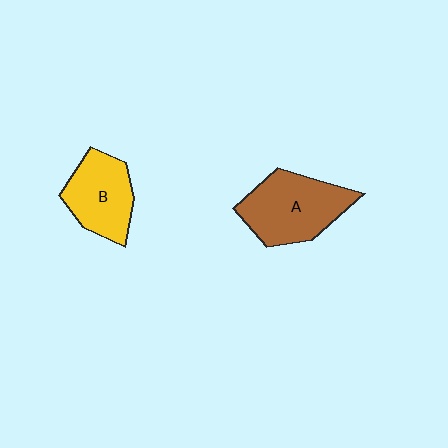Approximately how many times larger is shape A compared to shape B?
Approximately 1.3 times.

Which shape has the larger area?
Shape A (brown).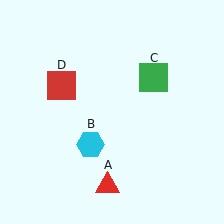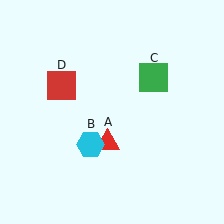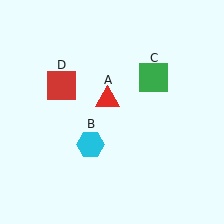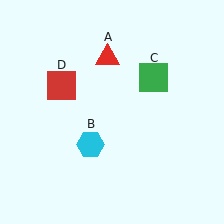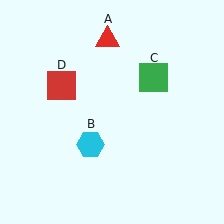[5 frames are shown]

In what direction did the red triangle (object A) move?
The red triangle (object A) moved up.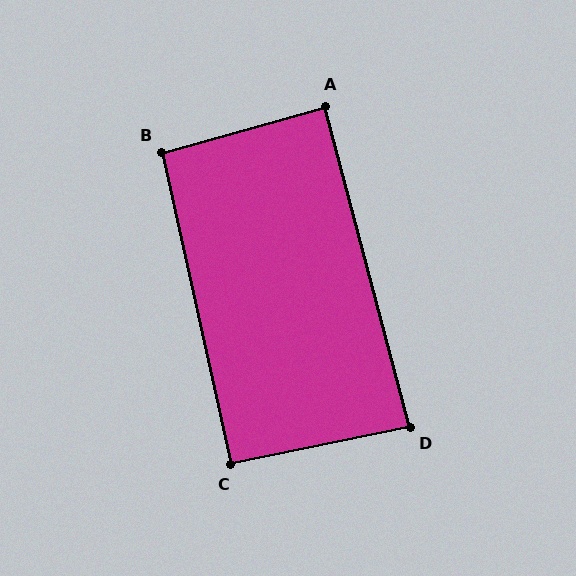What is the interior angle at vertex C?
Approximately 91 degrees (approximately right).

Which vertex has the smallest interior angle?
D, at approximately 87 degrees.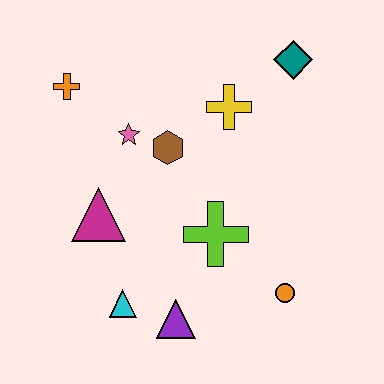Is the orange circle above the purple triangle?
Yes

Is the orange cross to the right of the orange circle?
No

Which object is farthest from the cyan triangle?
The teal diamond is farthest from the cyan triangle.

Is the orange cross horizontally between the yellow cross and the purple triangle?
No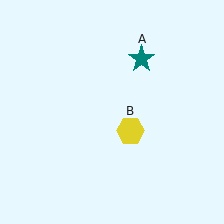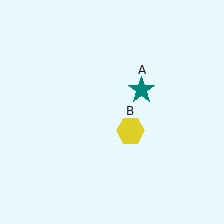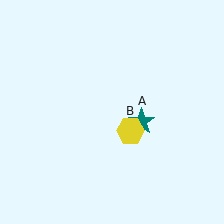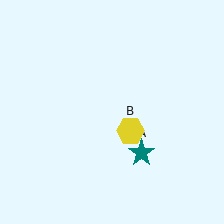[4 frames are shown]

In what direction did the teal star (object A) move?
The teal star (object A) moved down.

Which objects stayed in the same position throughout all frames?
Yellow hexagon (object B) remained stationary.